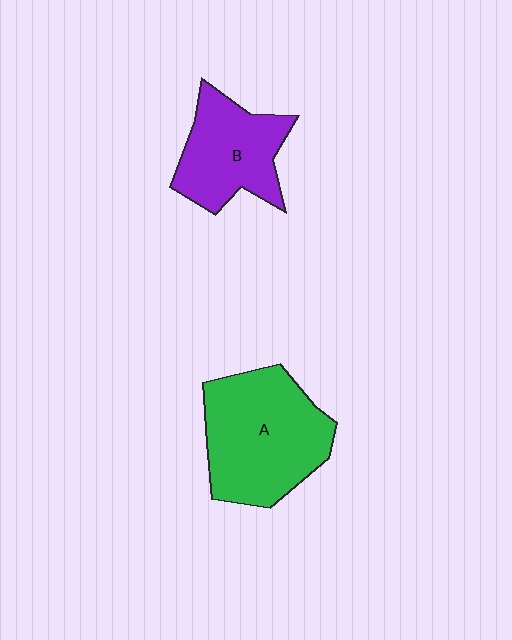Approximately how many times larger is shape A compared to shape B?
Approximately 1.4 times.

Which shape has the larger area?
Shape A (green).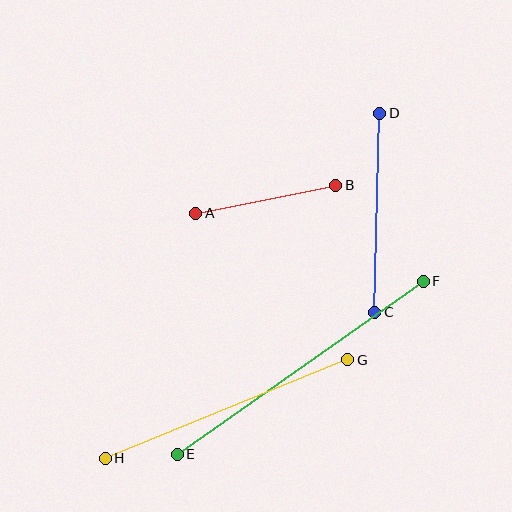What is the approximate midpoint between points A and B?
The midpoint is at approximately (266, 199) pixels.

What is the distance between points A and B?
The distance is approximately 143 pixels.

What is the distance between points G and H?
The distance is approximately 262 pixels.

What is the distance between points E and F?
The distance is approximately 301 pixels.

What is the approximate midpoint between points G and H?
The midpoint is at approximately (226, 409) pixels.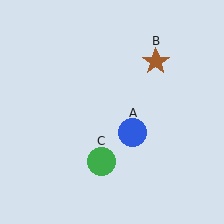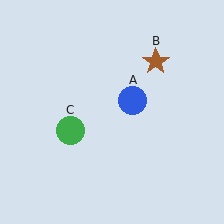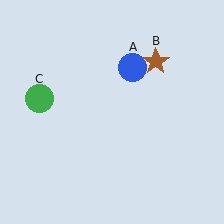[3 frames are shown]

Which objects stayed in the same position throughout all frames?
Brown star (object B) remained stationary.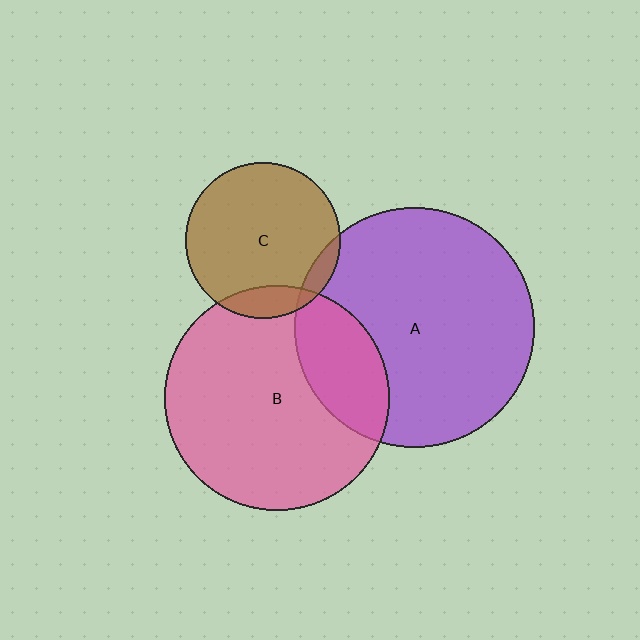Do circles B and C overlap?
Yes.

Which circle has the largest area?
Circle A (purple).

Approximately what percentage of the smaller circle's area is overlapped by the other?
Approximately 10%.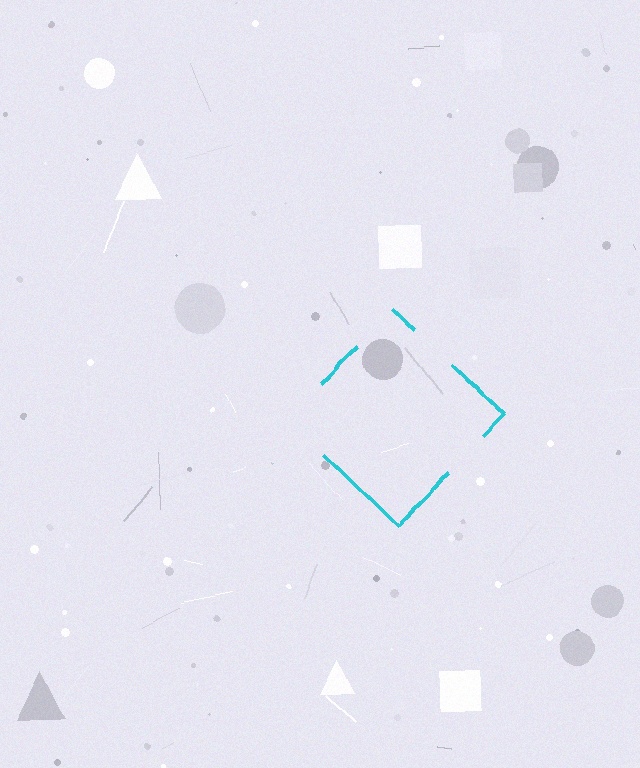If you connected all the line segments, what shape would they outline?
They would outline a diamond.